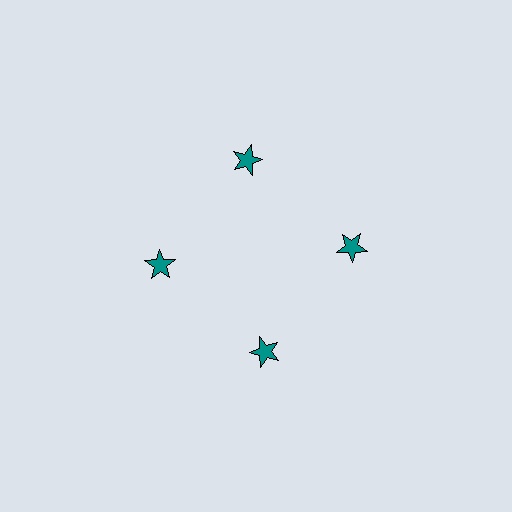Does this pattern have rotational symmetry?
Yes, this pattern has 4-fold rotational symmetry. It looks the same after rotating 90 degrees around the center.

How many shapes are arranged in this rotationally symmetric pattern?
There are 4 shapes, arranged in 4 groups of 1.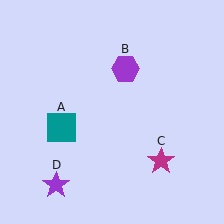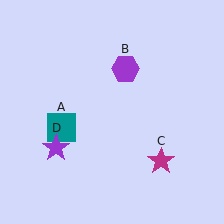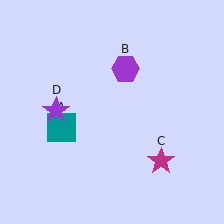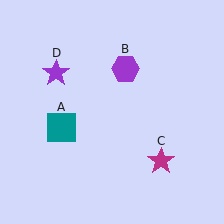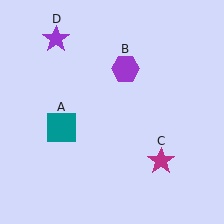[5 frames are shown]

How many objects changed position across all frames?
1 object changed position: purple star (object D).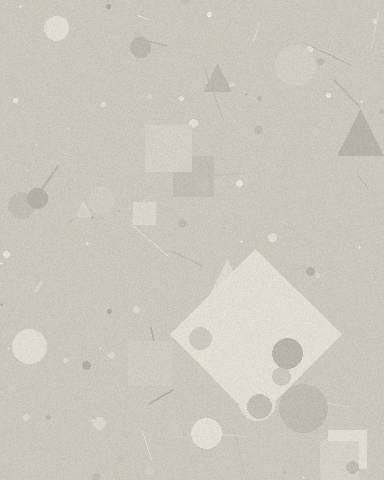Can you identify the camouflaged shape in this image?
The camouflaged shape is a diamond.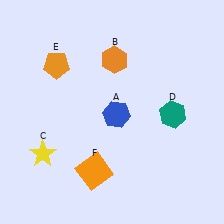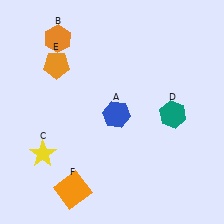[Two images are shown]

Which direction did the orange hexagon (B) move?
The orange hexagon (B) moved left.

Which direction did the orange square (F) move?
The orange square (F) moved left.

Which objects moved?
The objects that moved are: the orange hexagon (B), the orange square (F).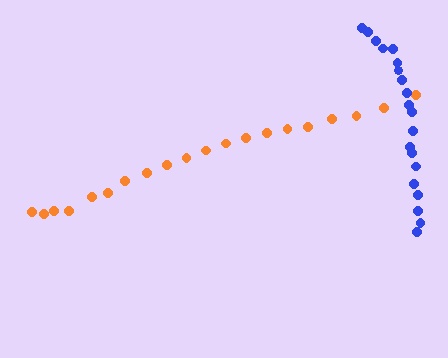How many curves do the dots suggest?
There are 2 distinct paths.